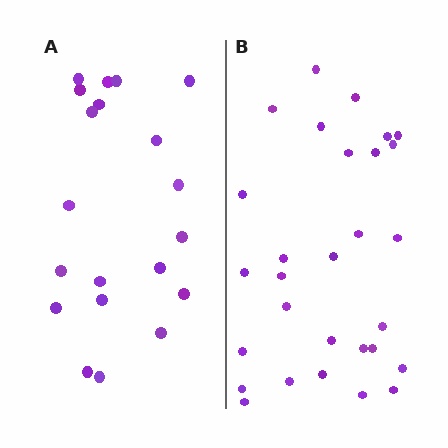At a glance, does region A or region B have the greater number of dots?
Region B (the right region) has more dots.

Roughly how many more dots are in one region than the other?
Region B has roughly 8 or so more dots than region A.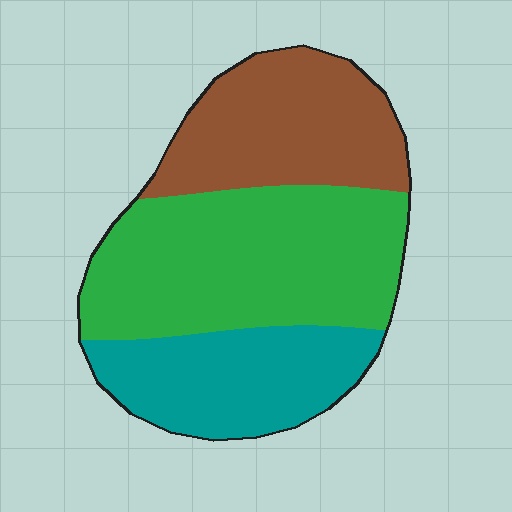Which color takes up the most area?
Green, at roughly 45%.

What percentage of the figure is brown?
Brown covers about 30% of the figure.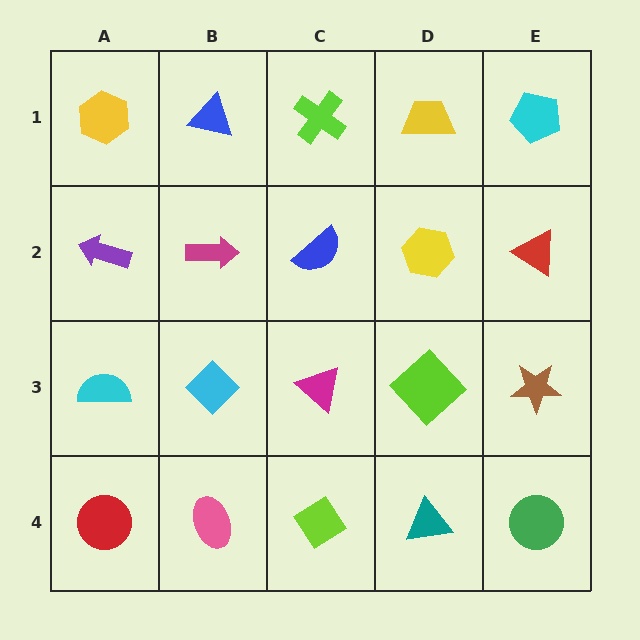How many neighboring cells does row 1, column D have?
3.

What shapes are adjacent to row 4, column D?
A lime diamond (row 3, column D), a lime diamond (row 4, column C), a green circle (row 4, column E).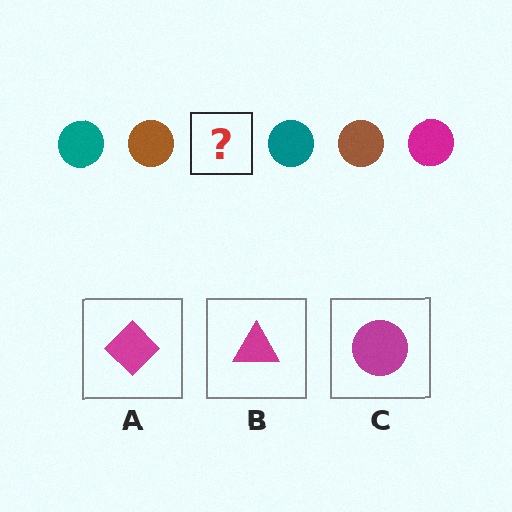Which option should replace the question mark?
Option C.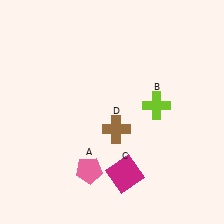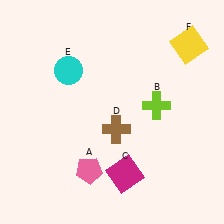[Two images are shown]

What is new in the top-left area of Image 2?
A cyan circle (E) was added in the top-left area of Image 2.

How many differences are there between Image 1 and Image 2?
There are 2 differences between the two images.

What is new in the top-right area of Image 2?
A yellow square (F) was added in the top-right area of Image 2.